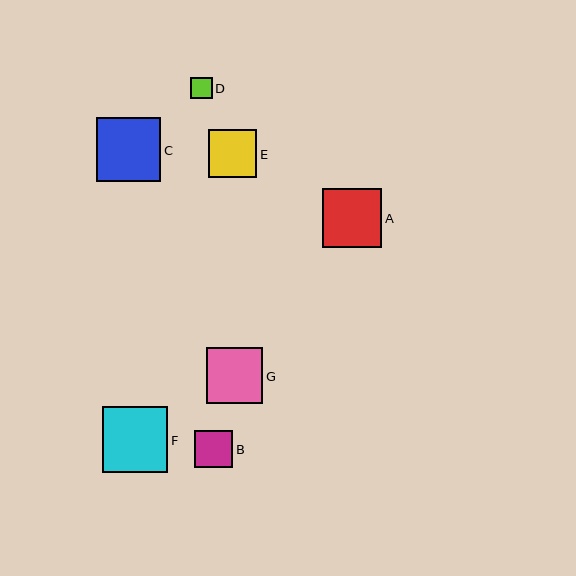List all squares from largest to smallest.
From largest to smallest: F, C, A, G, E, B, D.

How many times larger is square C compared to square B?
Square C is approximately 1.7 times the size of square B.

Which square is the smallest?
Square D is the smallest with a size of approximately 21 pixels.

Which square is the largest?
Square F is the largest with a size of approximately 66 pixels.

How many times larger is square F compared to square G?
Square F is approximately 1.2 times the size of square G.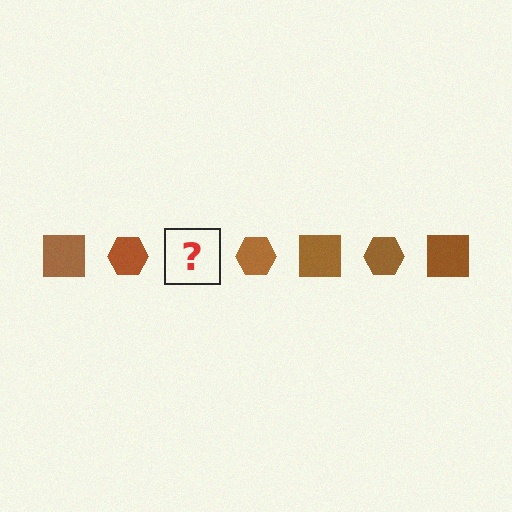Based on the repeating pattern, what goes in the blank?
The blank should be a brown square.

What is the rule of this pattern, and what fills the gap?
The rule is that the pattern cycles through square, hexagon shapes in brown. The gap should be filled with a brown square.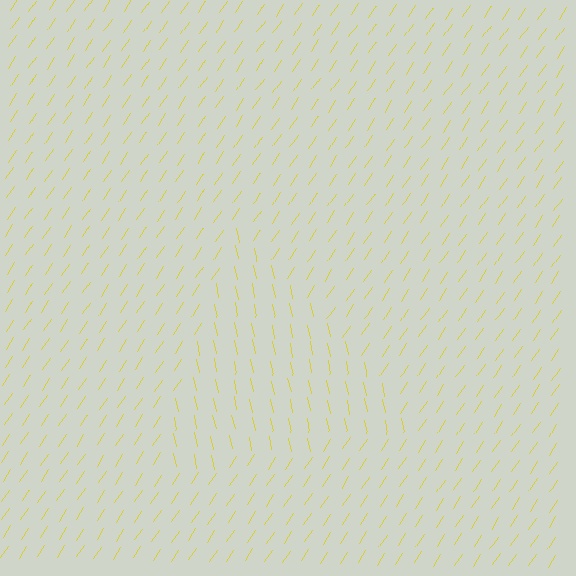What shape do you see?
I see a triangle.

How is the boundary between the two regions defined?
The boundary is defined purely by a change in line orientation (approximately 45 degrees difference). All lines are the same color and thickness.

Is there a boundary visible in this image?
Yes, there is a texture boundary formed by a change in line orientation.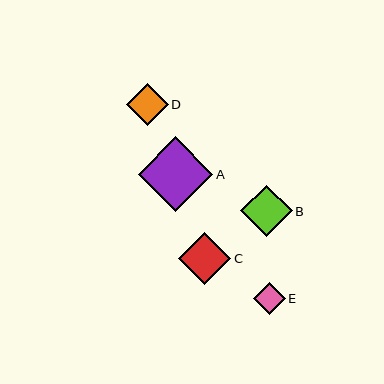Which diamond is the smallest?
Diamond E is the smallest with a size of approximately 32 pixels.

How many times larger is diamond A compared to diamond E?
Diamond A is approximately 2.4 times the size of diamond E.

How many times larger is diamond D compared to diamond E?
Diamond D is approximately 1.3 times the size of diamond E.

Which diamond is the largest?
Diamond A is the largest with a size of approximately 74 pixels.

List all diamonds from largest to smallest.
From largest to smallest: A, C, B, D, E.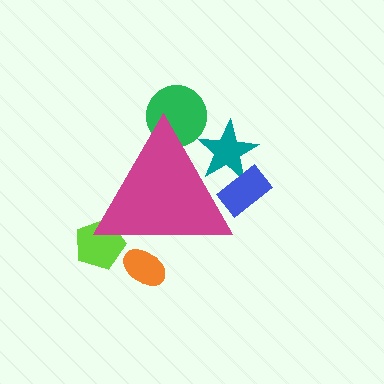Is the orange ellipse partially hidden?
Yes, the orange ellipse is partially hidden behind the magenta triangle.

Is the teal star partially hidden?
Yes, the teal star is partially hidden behind the magenta triangle.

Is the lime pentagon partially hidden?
Yes, the lime pentagon is partially hidden behind the magenta triangle.